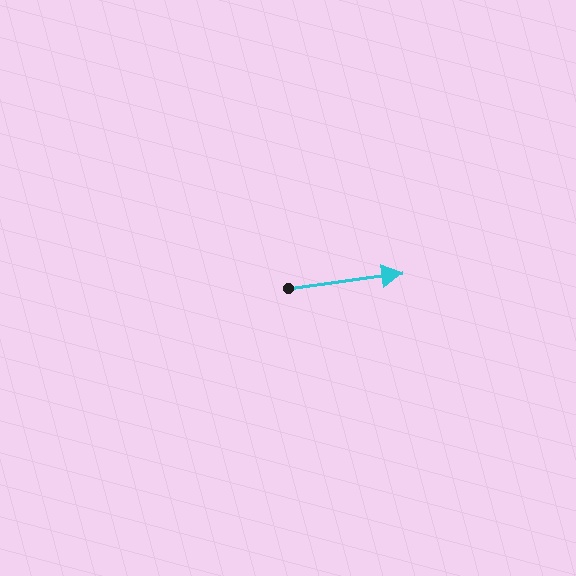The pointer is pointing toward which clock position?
Roughly 3 o'clock.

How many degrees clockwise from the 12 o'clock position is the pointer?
Approximately 82 degrees.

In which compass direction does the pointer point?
East.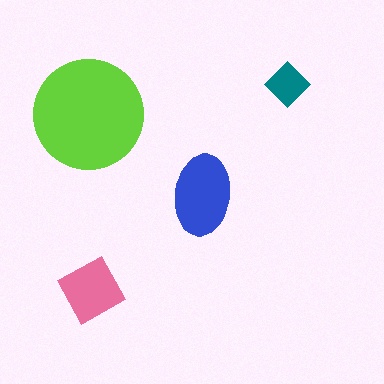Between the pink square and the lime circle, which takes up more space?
The lime circle.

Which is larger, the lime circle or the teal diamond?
The lime circle.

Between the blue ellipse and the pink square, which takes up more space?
The blue ellipse.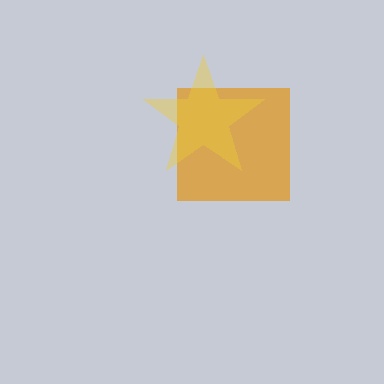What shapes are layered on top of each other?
The layered shapes are: an orange square, a yellow star.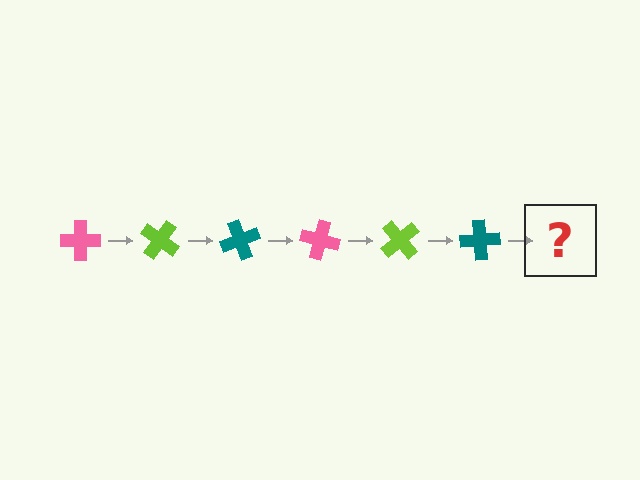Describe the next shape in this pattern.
It should be a pink cross, rotated 210 degrees from the start.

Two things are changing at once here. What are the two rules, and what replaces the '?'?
The two rules are that it rotates 35 degrees each step and the color cycles through pink, lime, and teal. The '?' should be a pink cross, rotated 210 degrees from the start.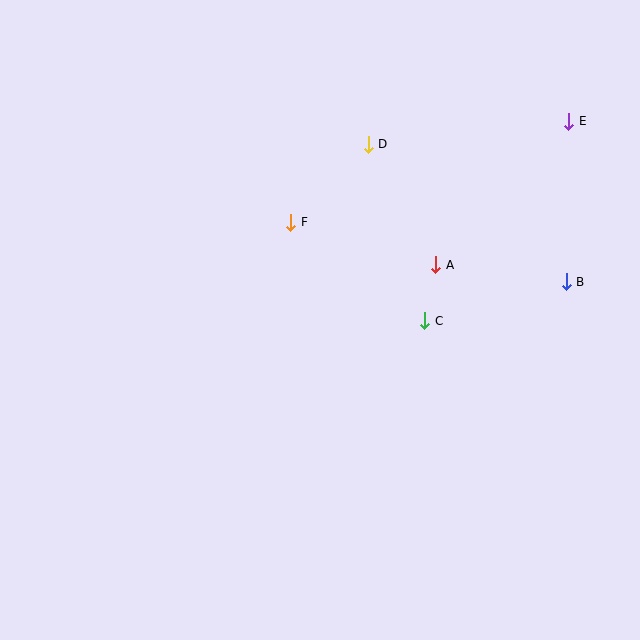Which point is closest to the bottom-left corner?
Point F is closest to the bottom-left corner.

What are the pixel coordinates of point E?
Point E is at (569, 121).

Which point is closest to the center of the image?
Point F at (291, 222) is closest to the center.